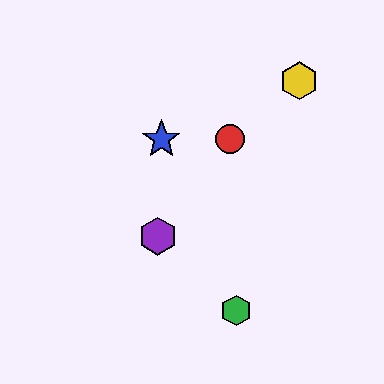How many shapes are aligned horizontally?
2 shapes (the red circle, the blue star) are aligned horizontally.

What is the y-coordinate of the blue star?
The blue star is at y≈139.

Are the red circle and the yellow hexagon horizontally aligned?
No, the red circle is at y≈139 and the yellow hexagon is at y≈81.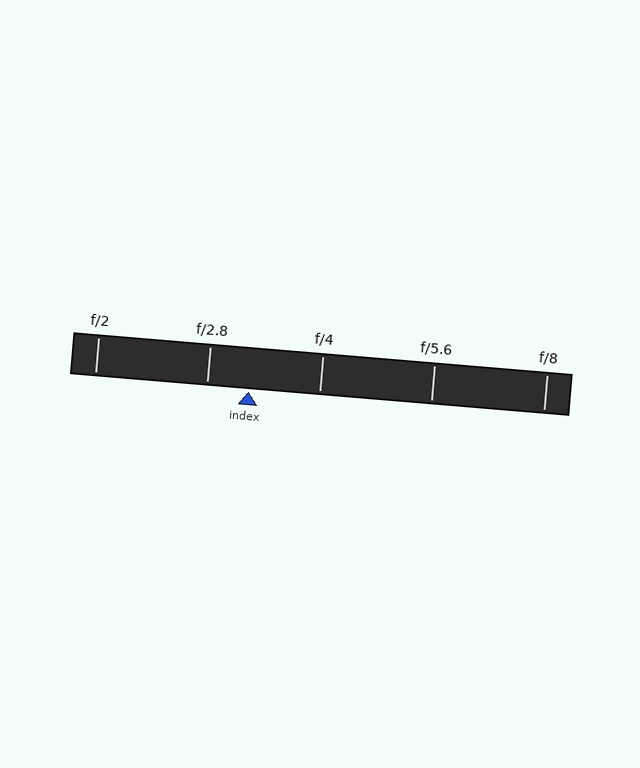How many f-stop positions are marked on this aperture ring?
There are 5 f-stop positions marked.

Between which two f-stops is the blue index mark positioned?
The index mark is between f/2.8 and f/4.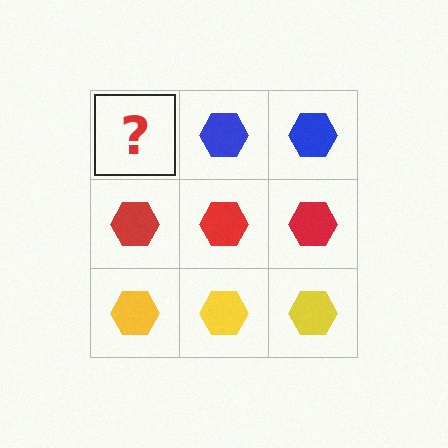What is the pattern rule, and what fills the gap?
The rule is that each row has a consistent color. The gap should be filled with a blue hexagon.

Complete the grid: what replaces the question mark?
The question mark should be replaced with a blue hexagon.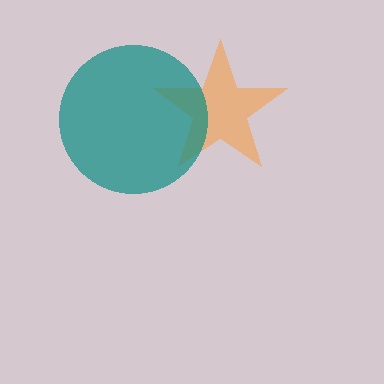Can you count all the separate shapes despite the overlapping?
Yes, there are 2 separate shapes.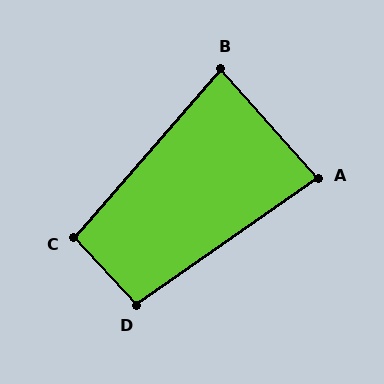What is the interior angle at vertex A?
Approximately 83 degrees (acute).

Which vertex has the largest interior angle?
D, at approximately 97 degrees.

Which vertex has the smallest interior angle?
B, at approximately 83 degrees.